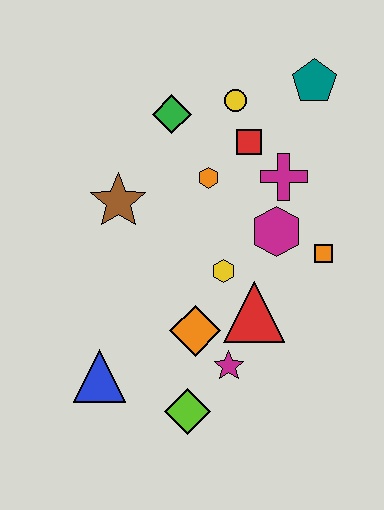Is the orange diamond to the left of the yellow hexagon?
Yes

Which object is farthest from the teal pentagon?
The blue triangle is farthest from the teal pentagon.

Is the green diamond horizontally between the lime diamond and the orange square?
No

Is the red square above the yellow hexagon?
Yes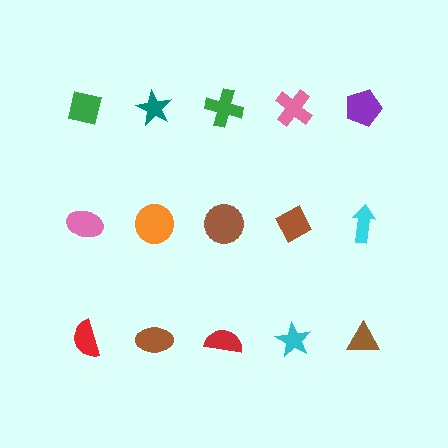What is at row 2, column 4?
A brown diamond.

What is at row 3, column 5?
A brown triangle.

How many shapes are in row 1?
5 shapes.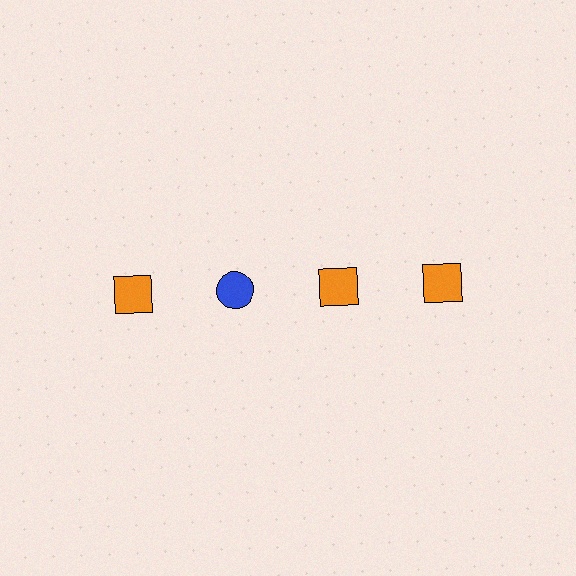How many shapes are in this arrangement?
There are 4 shapes arranged in a grid pattern.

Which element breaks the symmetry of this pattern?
The blue circle in the top row, second from left column breaks the symmetry. All other shapes are orange squares.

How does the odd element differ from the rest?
It differs in both color (blue instead of orange) and shape (circle instead of square).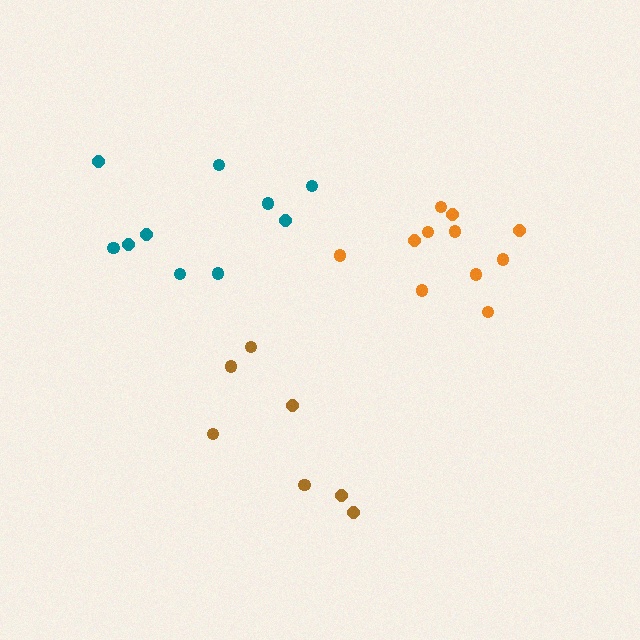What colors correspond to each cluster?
The clusters are colored: brown, orange, teal.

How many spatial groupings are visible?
There are 3 spatial groupings.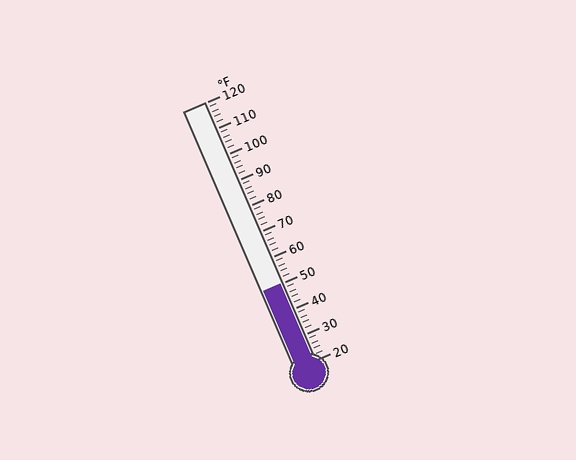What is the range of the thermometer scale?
The thermometer scale ranges from 20°F to 120°F.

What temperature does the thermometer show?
The thermometer shows approximately 50°F.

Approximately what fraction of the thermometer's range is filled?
The thermometer is filled to approximately 30% of its range.